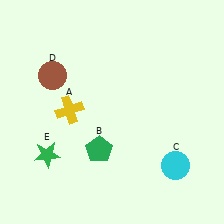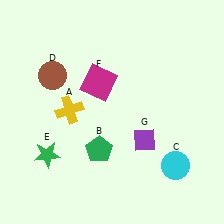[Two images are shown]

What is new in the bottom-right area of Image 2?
A purple diamond (G) was added in the bottom-right area of Image 2.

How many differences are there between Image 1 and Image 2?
There are 2 differences between the two images.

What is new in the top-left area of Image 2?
A magenta square (F) was added in the top-left area of Image 2.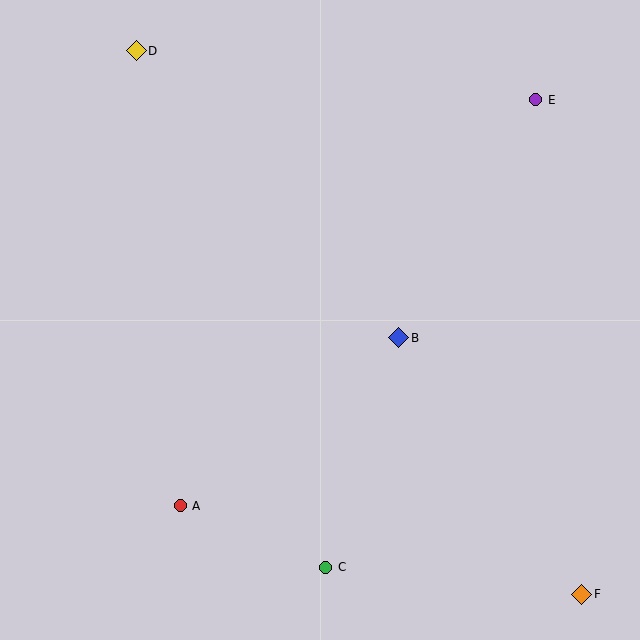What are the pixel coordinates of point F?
Point F is at (582, 594).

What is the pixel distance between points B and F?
The distance between B and F is 315 pixels.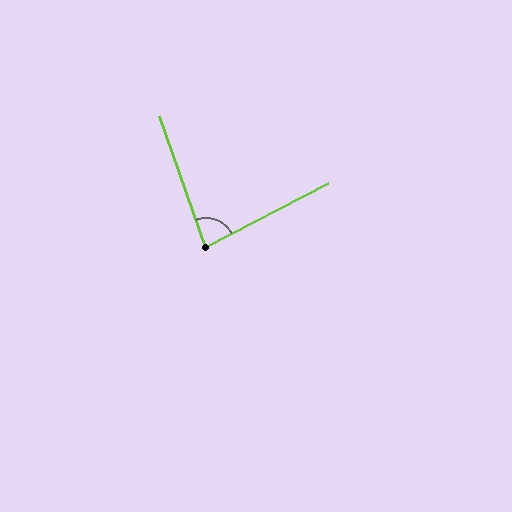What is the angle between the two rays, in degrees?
Approximately 82 degrees.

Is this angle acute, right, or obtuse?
It is acute.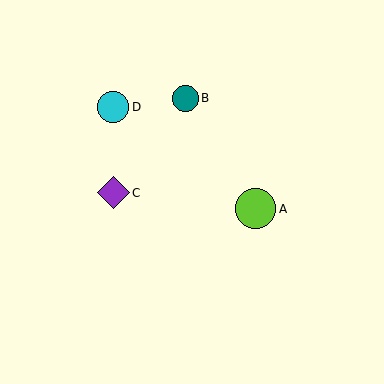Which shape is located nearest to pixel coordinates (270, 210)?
The lime circle (labeled A) at (256, 209) is nearest to that location.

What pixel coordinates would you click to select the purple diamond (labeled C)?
Click at (113, 193) to select the purple diamond C.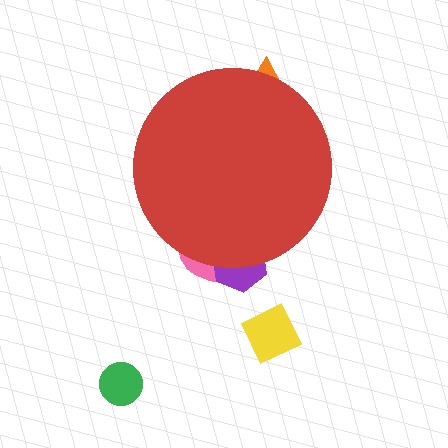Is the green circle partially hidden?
No, the green circle is fully visible.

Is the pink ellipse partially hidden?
Yes, the pink ellipse is partially hidden behind the red circle.